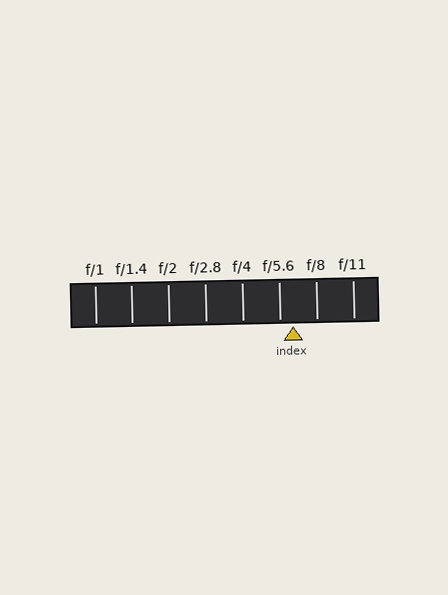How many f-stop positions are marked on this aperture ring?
There are 8 f-stop positions marked.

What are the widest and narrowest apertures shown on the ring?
The widest aperture shown is f/1 and the narrowest is f/11.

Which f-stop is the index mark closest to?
The index mark is closest to f/5.6.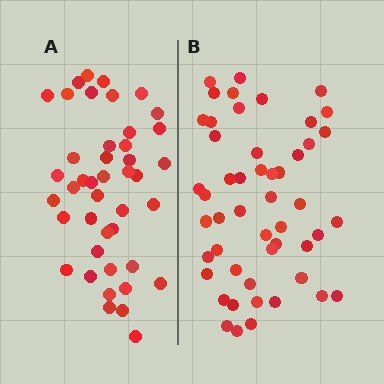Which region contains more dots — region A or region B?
Region B (the right region) has more dots.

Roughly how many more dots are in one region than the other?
Region B has roughly 8 or so more dots than region A.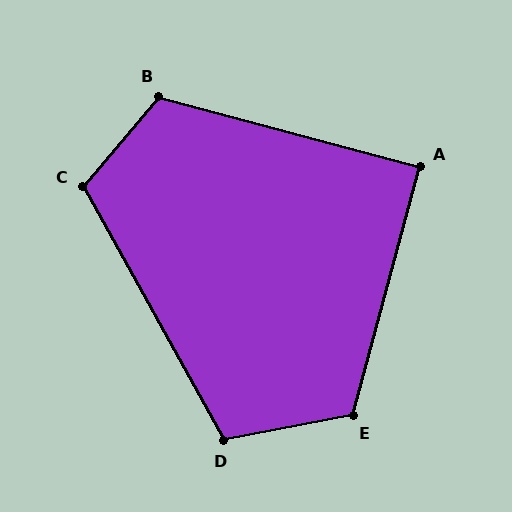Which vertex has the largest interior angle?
E, at approximately 116 degrees.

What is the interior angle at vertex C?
Approximately 111 degrees (obtuse).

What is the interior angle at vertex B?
Approximately 115 degrees (obtuse).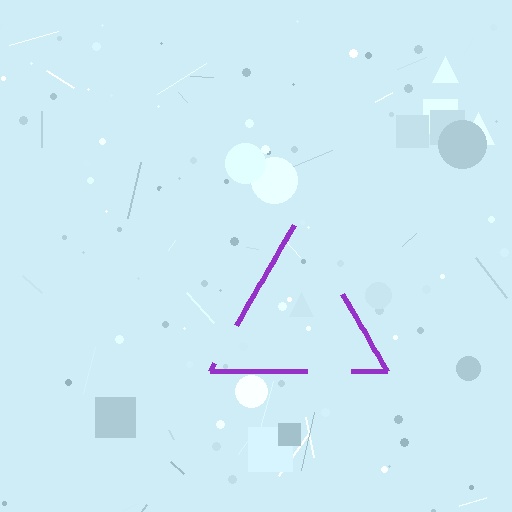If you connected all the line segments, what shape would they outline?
They would outline a triangle.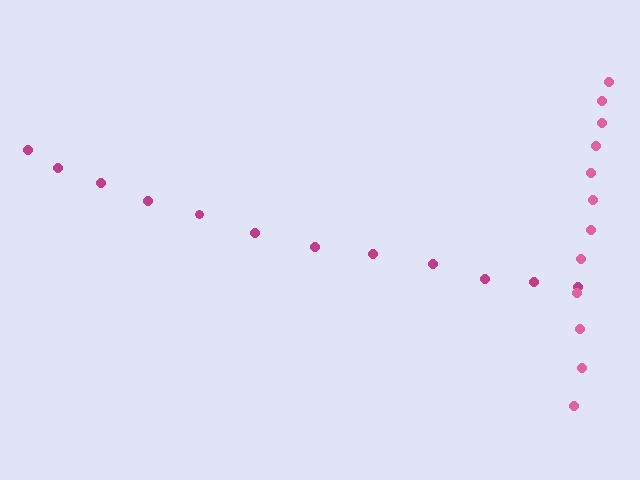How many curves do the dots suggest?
There are 2 distinct paths.